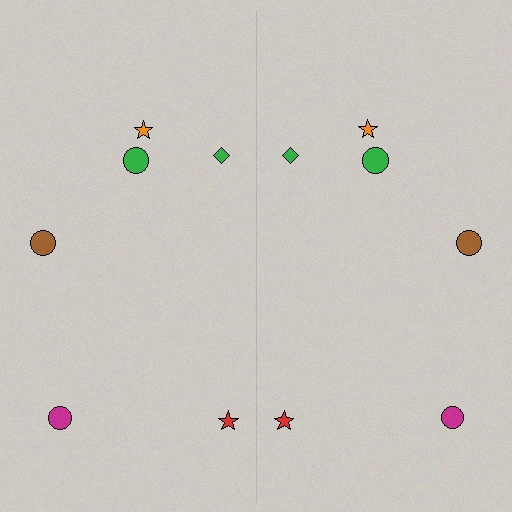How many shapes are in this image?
There are 12 shapes in this image.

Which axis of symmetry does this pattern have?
The pattern has a vertical axis of symmetry running through the center of the image.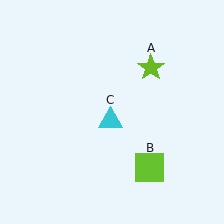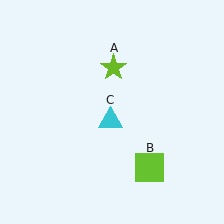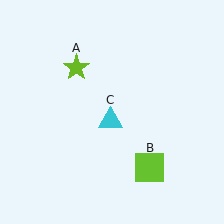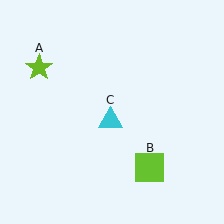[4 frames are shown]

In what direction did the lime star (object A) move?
The lime star (object A) moved left.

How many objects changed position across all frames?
1 object changed position: lime star (object A).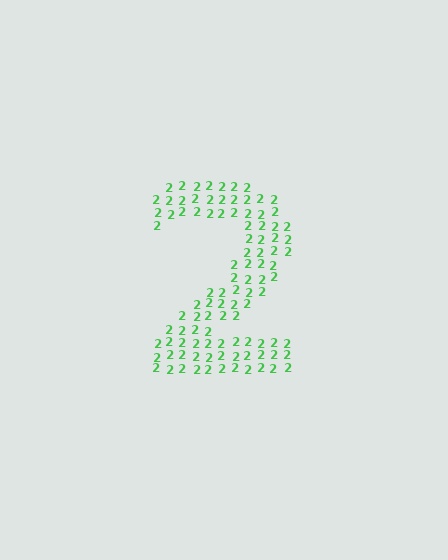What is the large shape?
The large shape is the digit 2.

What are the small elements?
The small elements are digit 2's.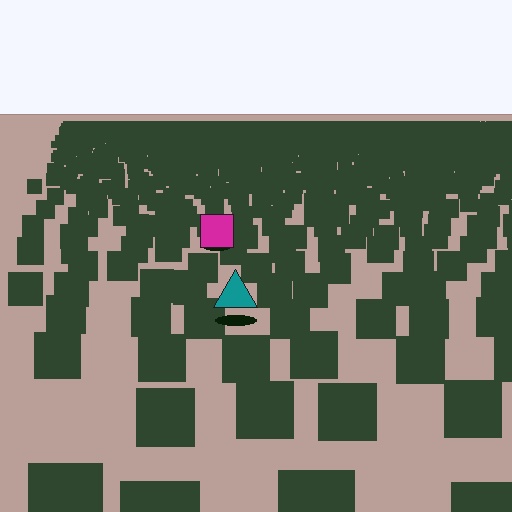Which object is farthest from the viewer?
The magenta square is farthest from the viewer. It appears smaller and the ground texture around it is denser.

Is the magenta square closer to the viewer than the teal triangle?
No. The teal triangle is closer — you can tell from the texture gradient: the ground texture is coarser near it.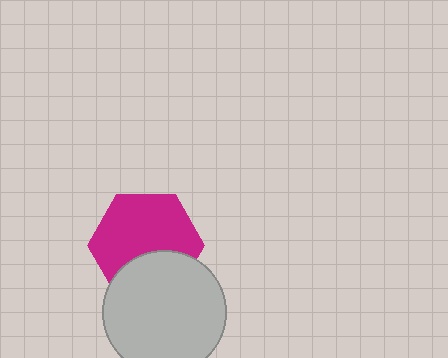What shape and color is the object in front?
The object in front is a light gray circle.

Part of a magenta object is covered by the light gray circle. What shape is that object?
It is a hexagon.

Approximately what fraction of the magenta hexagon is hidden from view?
Roughly 33% of the magenta hexagon is hidden behind the light gray circle.